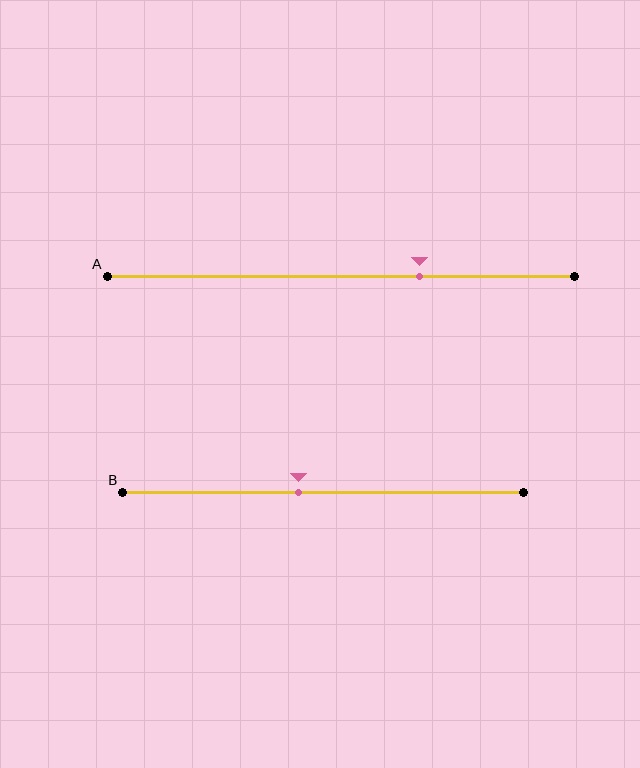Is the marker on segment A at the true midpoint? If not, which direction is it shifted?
No, the marker on segment A is shifted to the right by about 17% of the segment length.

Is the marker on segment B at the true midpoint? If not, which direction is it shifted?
No, the marker on segment B is shifted to the left by about 6% of the segment length.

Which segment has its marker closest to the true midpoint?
Segment B has its marker closest to the true midpoint.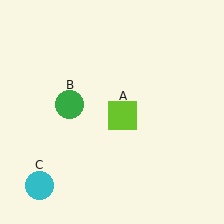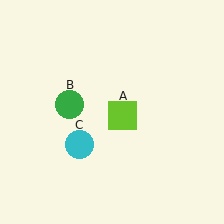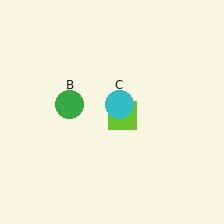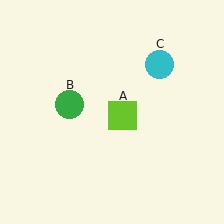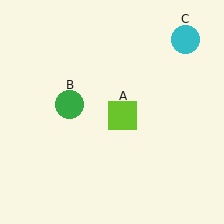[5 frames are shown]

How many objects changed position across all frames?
1 object changed position: cyan circle (object C).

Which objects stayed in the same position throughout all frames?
Lime square (object A) and green circle (object B) remained stationary.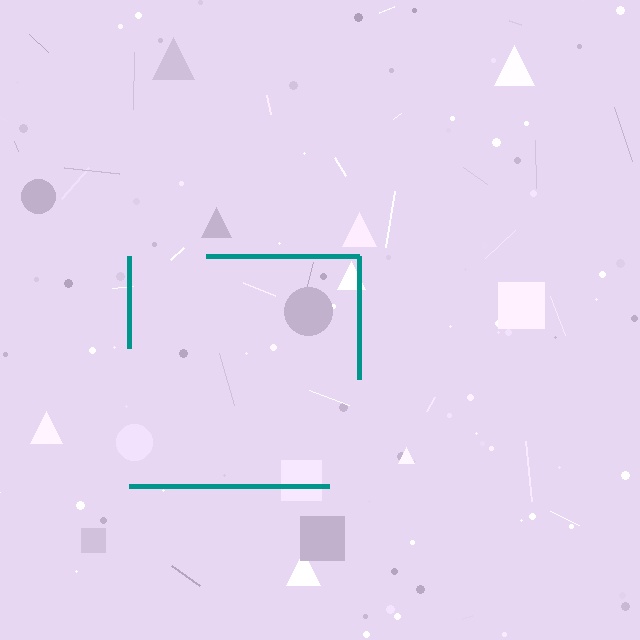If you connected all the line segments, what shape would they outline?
They would outline a square.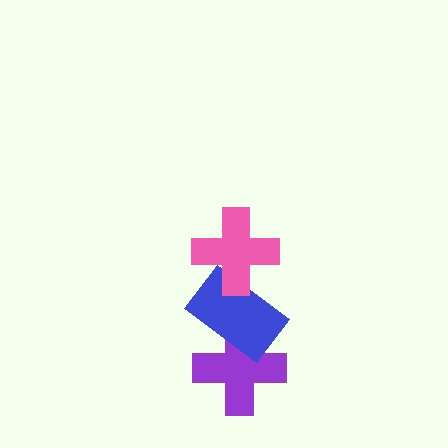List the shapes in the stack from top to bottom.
From top to bottom: the pink cross, the blue rectangle, the purple cross.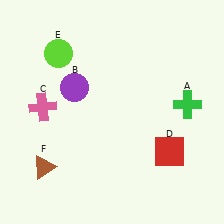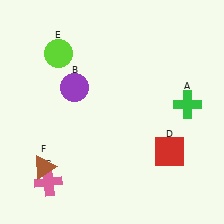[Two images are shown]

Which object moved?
The pink cross (C) moved down.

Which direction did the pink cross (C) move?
The pink cross (C) moved down.